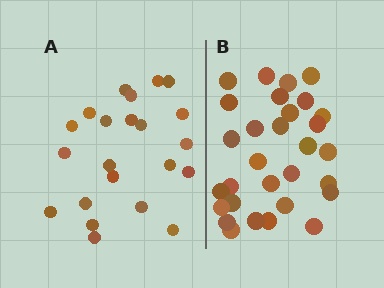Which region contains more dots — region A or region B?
Region B (the right region) has more dots.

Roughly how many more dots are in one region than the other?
Region B has roughly 8 or so more dots than region A.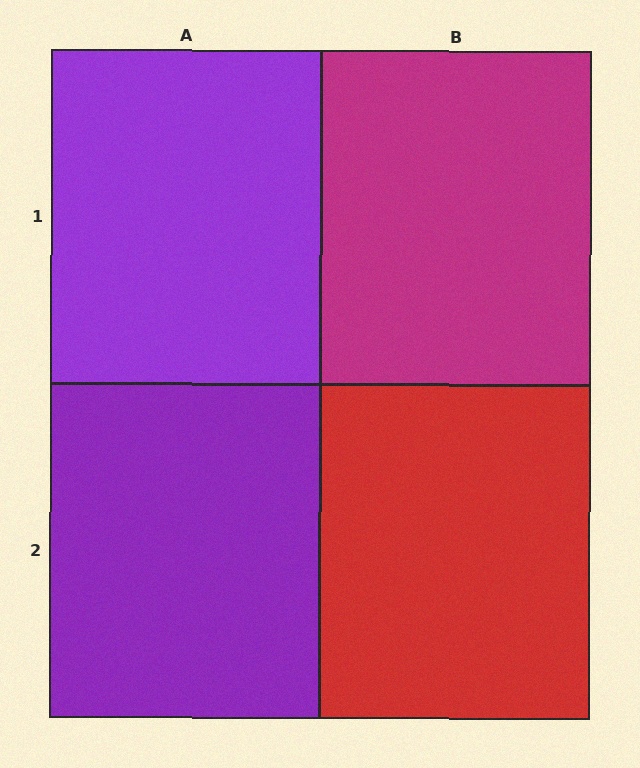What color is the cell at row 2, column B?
Red.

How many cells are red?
1 cell is red.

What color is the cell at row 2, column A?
Purple.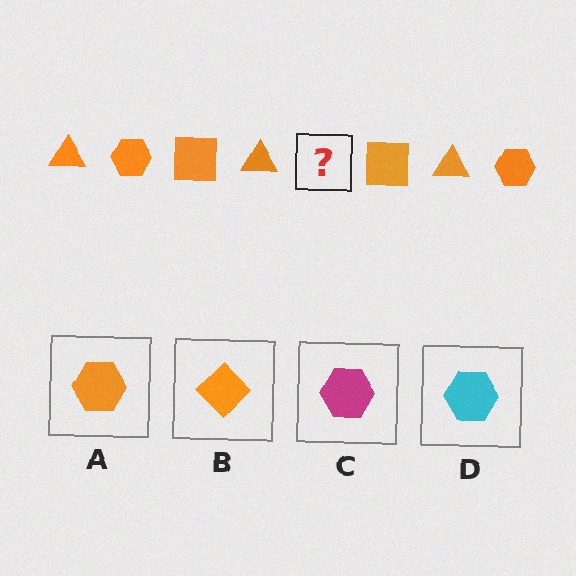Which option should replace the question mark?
Option A.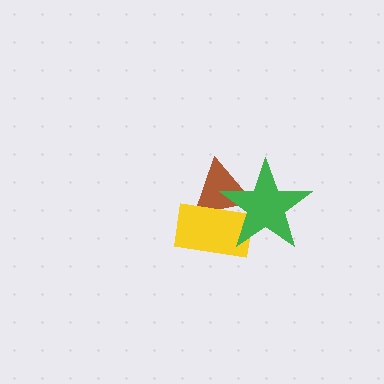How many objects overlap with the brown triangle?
2 objects overlap with the brown triangle.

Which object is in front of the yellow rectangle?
The green star is in front of the yellow rectangle.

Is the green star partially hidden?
No, no other shape covers it.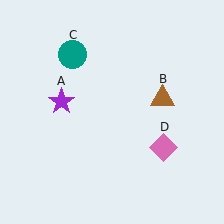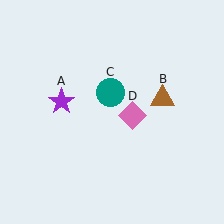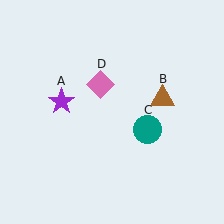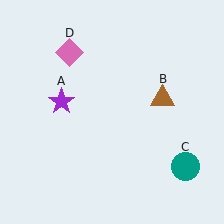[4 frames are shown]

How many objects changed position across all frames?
2 objects changed position: teal circle (object C), pink diamond (object D).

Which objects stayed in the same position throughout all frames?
Purple star (object A) and brown triangle (object B) remained stationary.